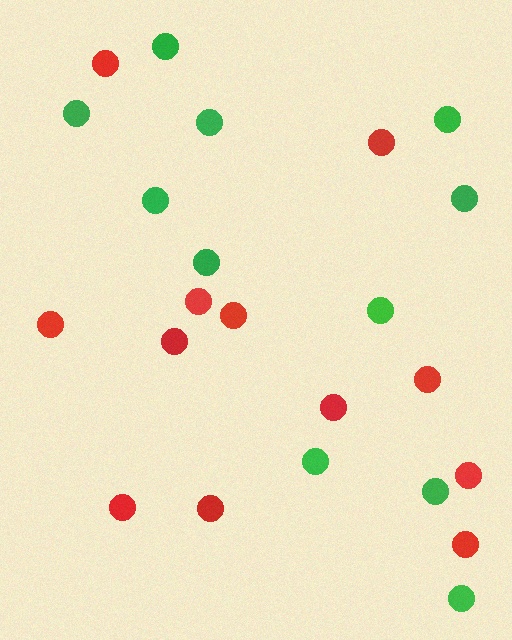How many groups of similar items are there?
There are 2 groups: one group of red circles (12) and one group of green circles (11).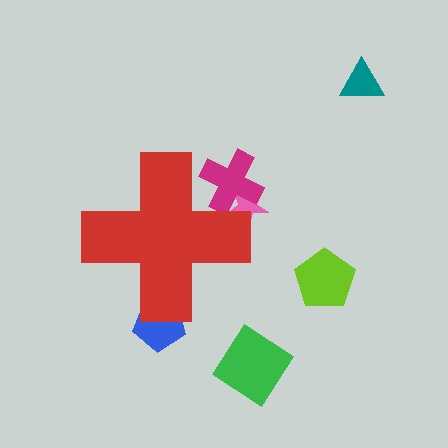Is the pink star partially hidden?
Yes, the pink star is partially hidden behind the red cross.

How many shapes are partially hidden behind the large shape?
3 shapes are partially hidden.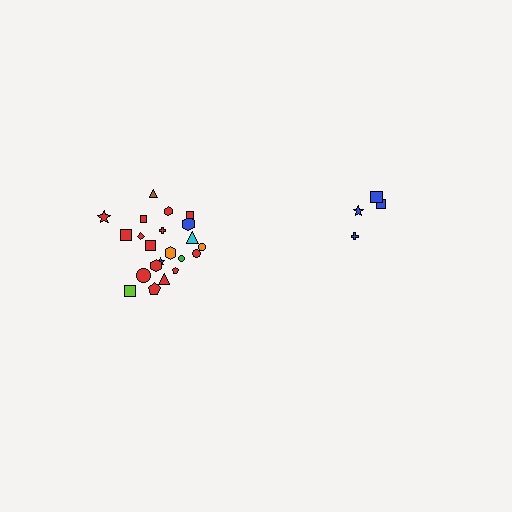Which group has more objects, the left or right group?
The left group.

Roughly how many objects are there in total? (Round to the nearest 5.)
Roughly 25 objects in total.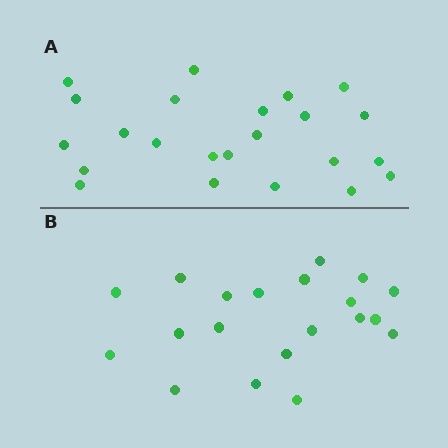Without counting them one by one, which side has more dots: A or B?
Region A (the top region) has more dots.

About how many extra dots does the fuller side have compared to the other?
Region A has just a few more — roughly 2 or 3 more dots than region B.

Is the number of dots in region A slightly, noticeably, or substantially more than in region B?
Region A has only slightly more — the two regions are fairly close. The ratio is roughly 1.1 to 1.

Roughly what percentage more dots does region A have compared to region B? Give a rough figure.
About 15% more.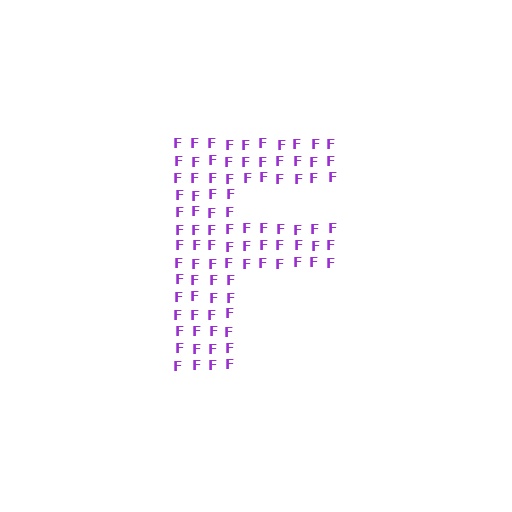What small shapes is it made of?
It is made of small letter F's.